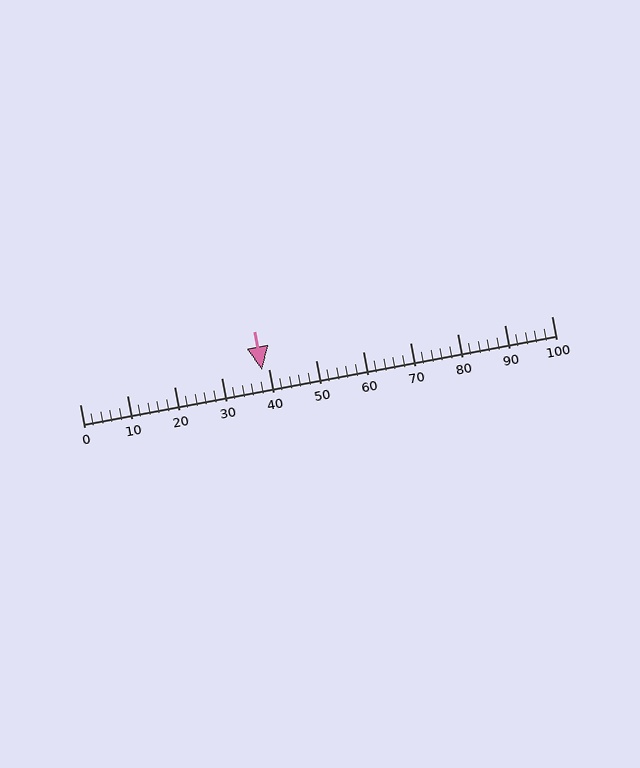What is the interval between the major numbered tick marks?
The major tick marks are spaced 10 units apart.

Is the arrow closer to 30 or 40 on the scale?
The arrow is closer to 40.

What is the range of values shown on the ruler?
The ruler shows values from 0 to 100.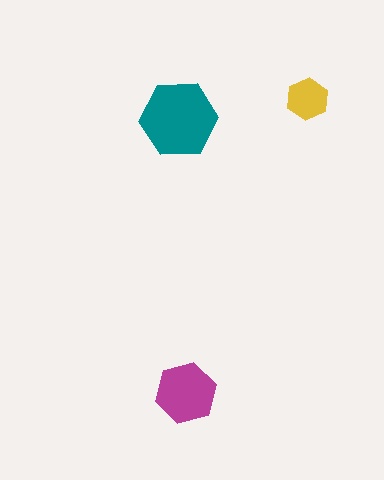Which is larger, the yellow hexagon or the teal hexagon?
The teal one.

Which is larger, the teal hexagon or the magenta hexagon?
The teal one.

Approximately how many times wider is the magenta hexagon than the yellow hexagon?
About 1.5 times wider.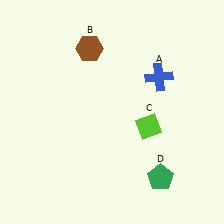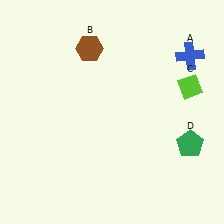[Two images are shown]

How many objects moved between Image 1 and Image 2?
3 objects moved between the two images.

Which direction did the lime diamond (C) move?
The lime diamond (C) moved right.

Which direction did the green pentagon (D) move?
The green pentagon (D) moved up.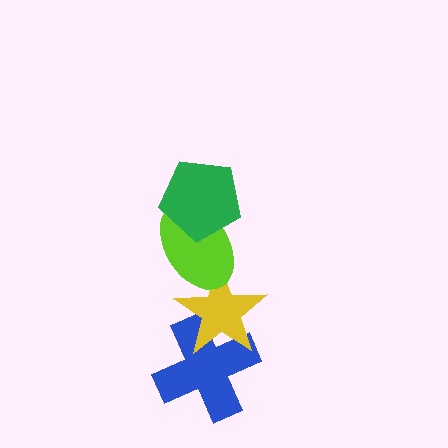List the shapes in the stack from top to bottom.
From top to bottom: the green pentagon, the lime ellipse, the yellow star, the blue cross.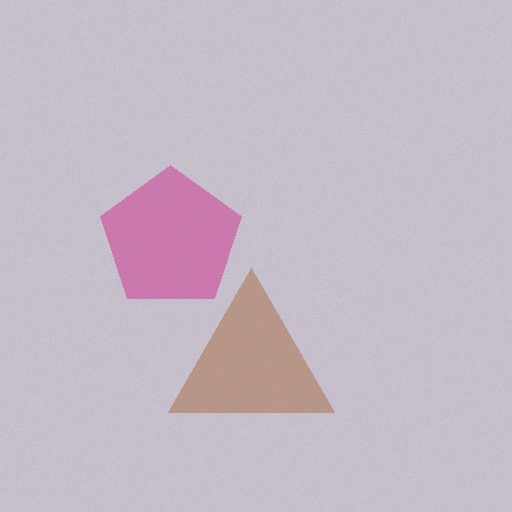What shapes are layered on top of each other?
The layered shapes are: a magenta pentagon, a brown triangle.